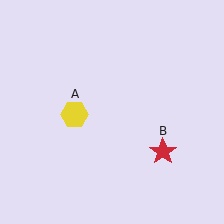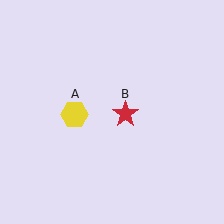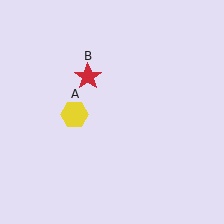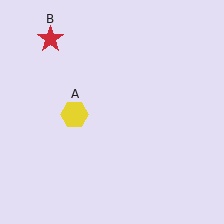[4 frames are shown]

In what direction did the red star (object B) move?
The red star (object B) moved up and to the left.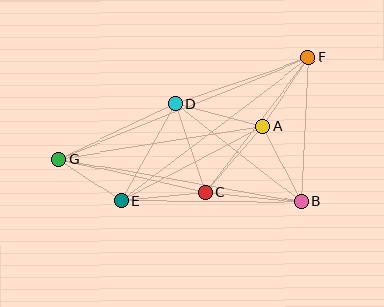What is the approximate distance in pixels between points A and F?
The distance between A and F is approximately 82 pixels.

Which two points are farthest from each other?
Points F and G are farthest from each other.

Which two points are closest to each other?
Points E and G are closest to each other.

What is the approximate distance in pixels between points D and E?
The distance between D and E is approximately 111 pixels.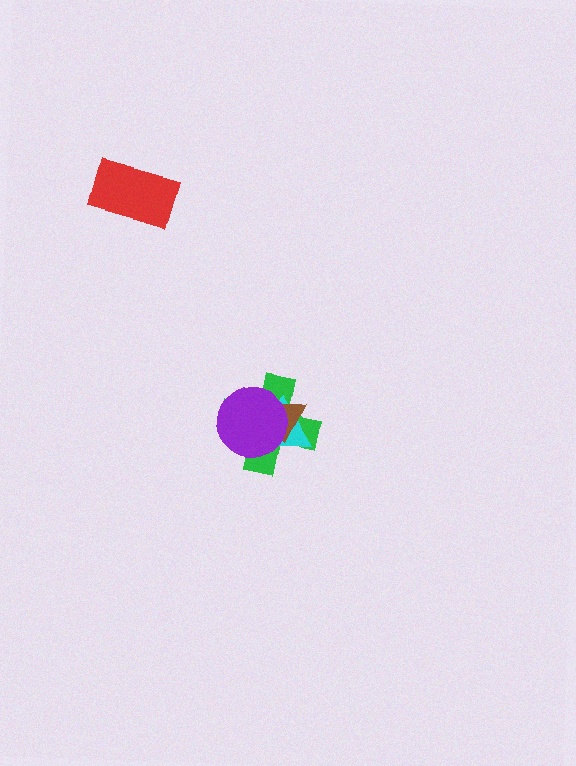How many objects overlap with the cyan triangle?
3 objects overlap with the cyan triangle.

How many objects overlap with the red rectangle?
0 objects overlap with the red rectangle.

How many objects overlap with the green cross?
3 objects overlap with the green cross.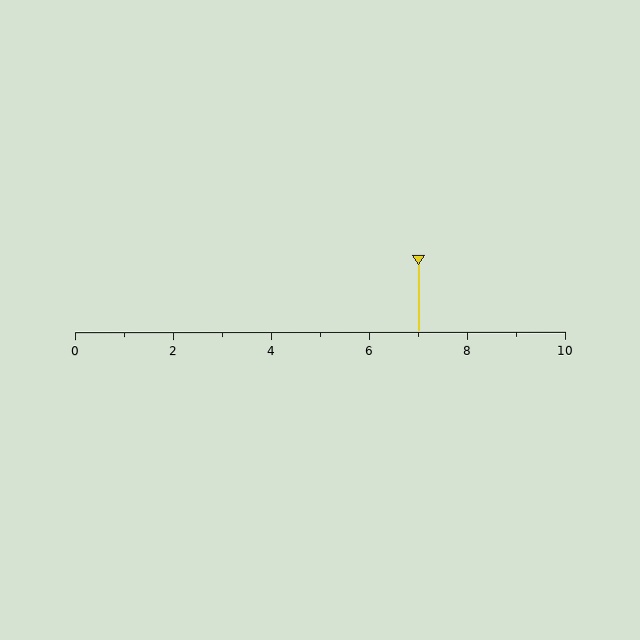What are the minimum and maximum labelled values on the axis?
The axis runs from 0 to 10.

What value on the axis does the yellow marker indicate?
The marker indicates approximately 7.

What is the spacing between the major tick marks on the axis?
The major ticks are spaced 2 apart.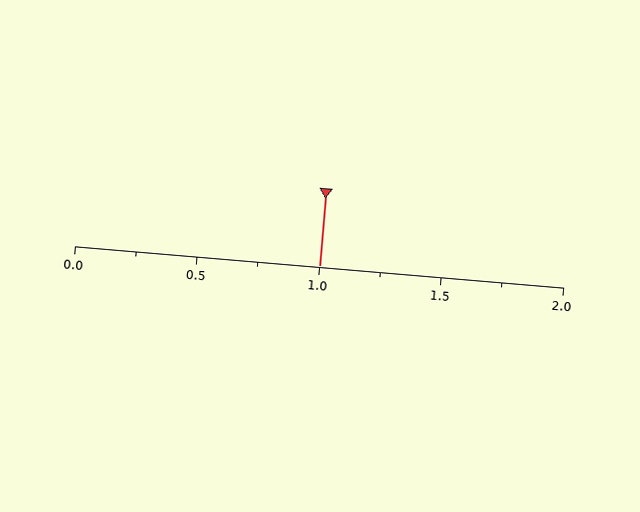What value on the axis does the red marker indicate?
The marker indicates approximately 1.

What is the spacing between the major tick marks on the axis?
The major ticks are spaced 0.5 apart.